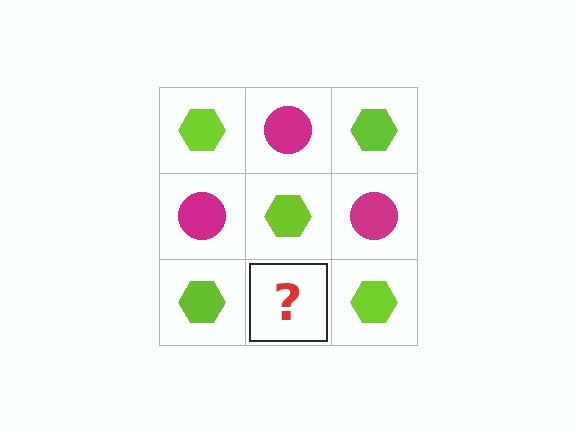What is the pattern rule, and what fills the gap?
The rule is that it alternates lime hexagon and magenta circle in a checkerboard pattern. The gap should be filled with a magenta circle.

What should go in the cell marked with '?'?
The missing cell should contain a magenta circle.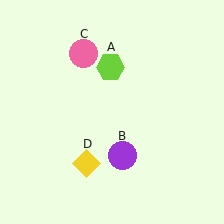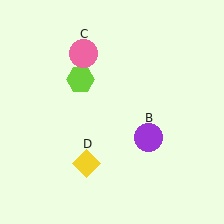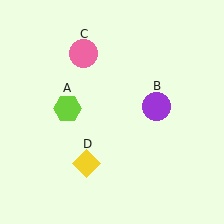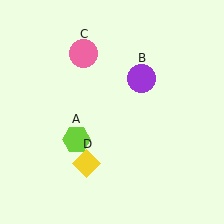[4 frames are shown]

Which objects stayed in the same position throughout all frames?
Pink circle (object C) and yellow diamond (object D) remained stationary.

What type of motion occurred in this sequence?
The lime hexagon (object A), purple circle (object B) rotated counterclockwise around the center of the scene.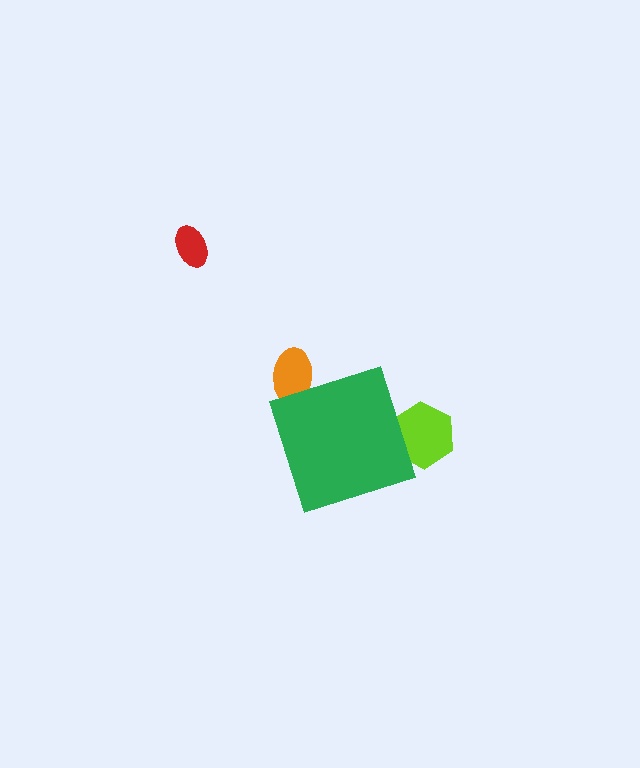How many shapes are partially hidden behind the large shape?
2 shapes are partially hidden.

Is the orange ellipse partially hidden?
Yes, the orange ellipse is partially hidden behind the green diamond.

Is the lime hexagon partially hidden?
Yes, the lime hexagon is partially hidden behind the green diamond.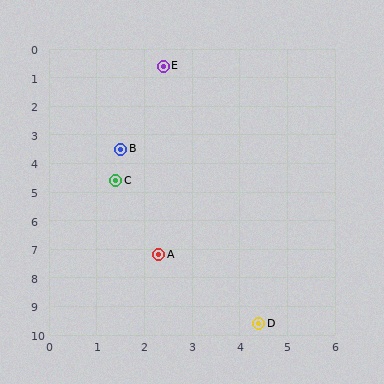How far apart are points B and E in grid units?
Points B and E are about 3.0 grid units apart.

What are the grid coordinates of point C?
Point C is at approximately (1.4, 4.6).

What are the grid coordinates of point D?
Point D is at approximately (4.4, 9.6).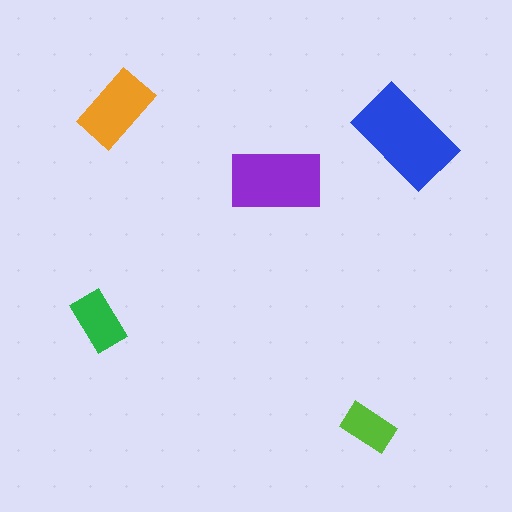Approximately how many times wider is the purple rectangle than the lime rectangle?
About 1.5 times wider.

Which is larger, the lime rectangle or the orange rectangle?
The orange one.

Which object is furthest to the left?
The green rectangle is leftmost.